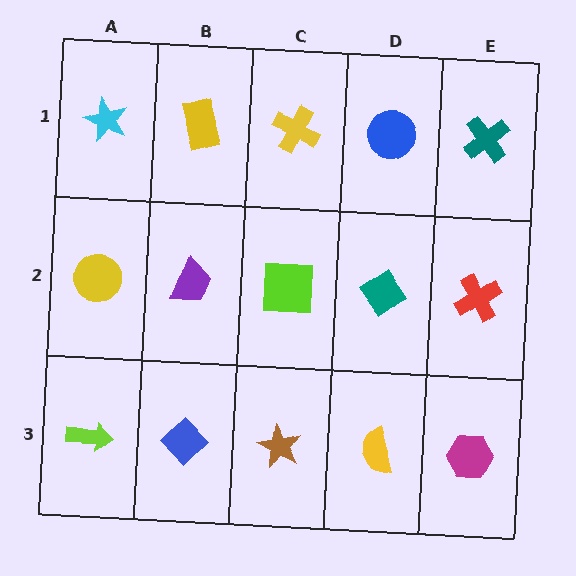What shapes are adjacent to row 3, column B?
A purple trapezoid (row 2, column B), a lime arrow (row 3, column A), a brown star (row 3, column C).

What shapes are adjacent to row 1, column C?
A lime square (row 2, column C), a yellow rectangle (row 1, column B), a blue circle (row 1, column D).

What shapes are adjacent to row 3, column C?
A lime square (row 2, column C), a blue diamond (row 3, column B), a yellow semicircle (row 3, column D).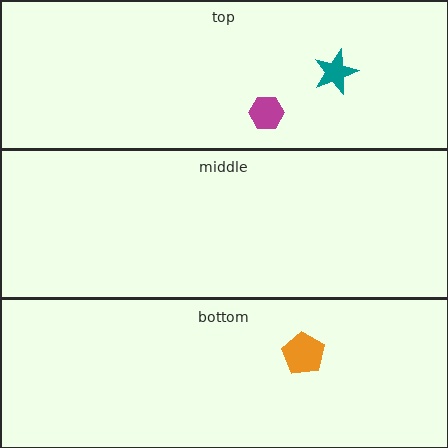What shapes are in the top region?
The teal star, the magenta hexagon.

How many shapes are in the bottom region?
1.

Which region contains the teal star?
The top region.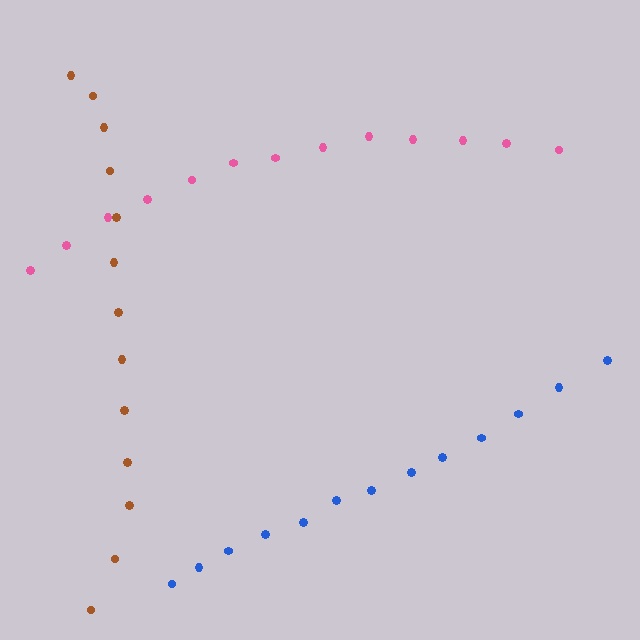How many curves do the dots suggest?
There are 3 distinct paths.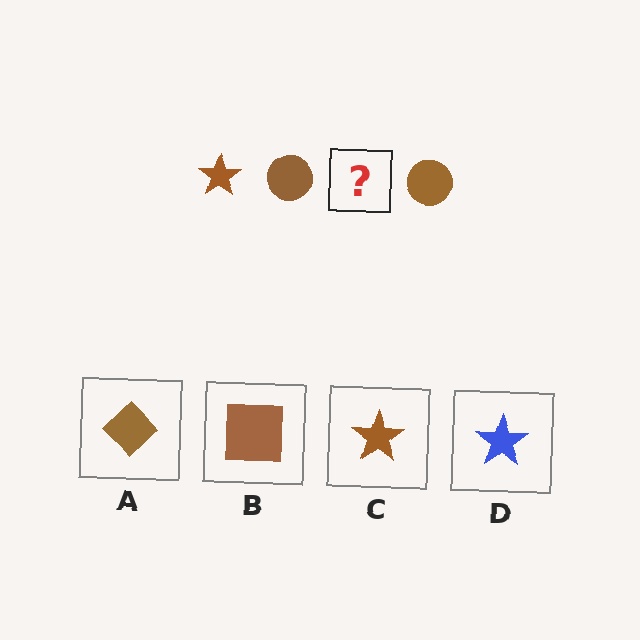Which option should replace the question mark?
Option C.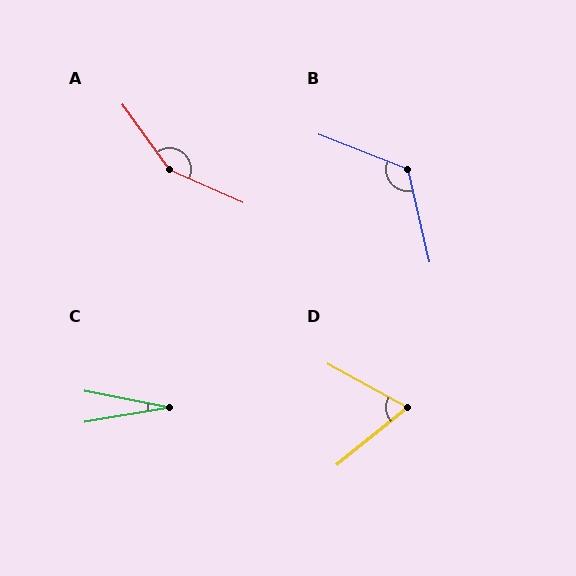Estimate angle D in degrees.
Approximately 68 degrees.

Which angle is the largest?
A, at approximately 149 degrees.